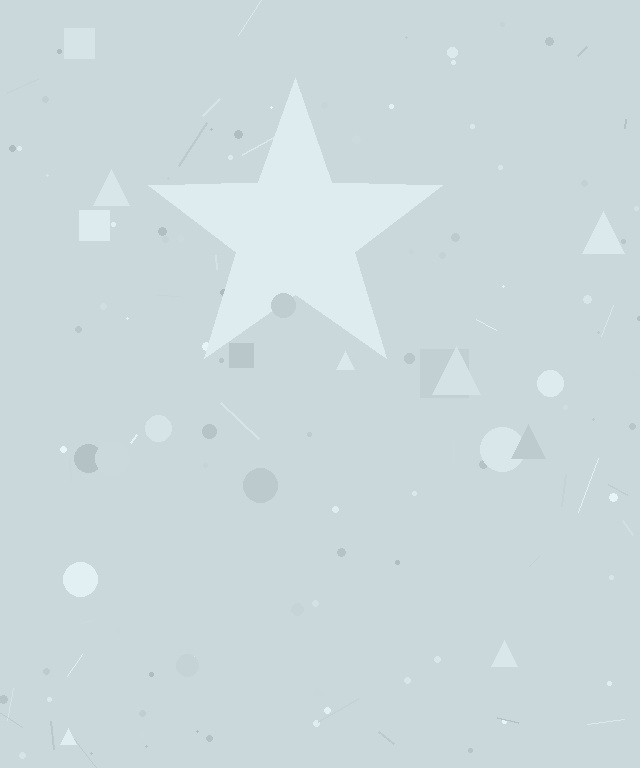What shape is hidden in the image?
A star is hidden in the image.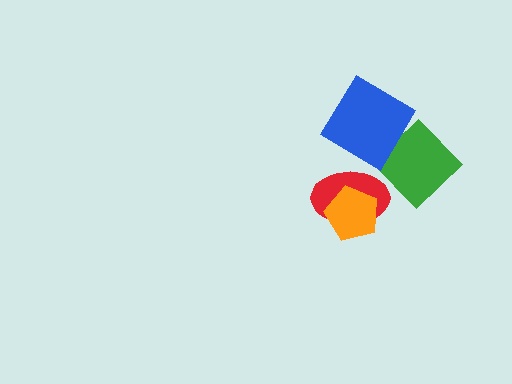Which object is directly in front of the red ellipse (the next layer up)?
The blue diamond is directly in front of the red ellipse.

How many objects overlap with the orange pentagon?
1 object overlaps with the orange pentagon.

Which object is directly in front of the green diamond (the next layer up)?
The red ellipse is directly in front of the green diamond.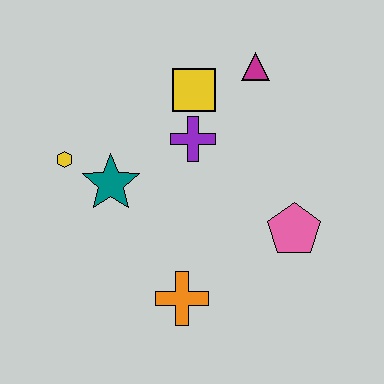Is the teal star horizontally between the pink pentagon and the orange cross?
No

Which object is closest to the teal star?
The yellow hexagon is closest to the teal star.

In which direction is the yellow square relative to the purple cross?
The yellow square is above the purple cross.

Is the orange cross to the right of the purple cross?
No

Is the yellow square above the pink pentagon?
Yes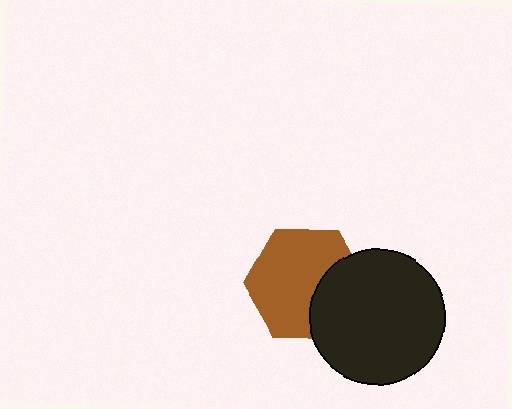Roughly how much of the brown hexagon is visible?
Most of it is visible (roughly 69%).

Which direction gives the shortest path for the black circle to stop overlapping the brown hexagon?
Moving right gives the shortest separation.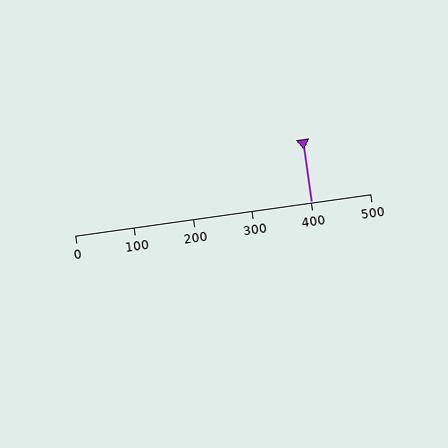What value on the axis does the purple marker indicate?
The marker indicates approximately 400.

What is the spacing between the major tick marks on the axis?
The major ticks are spaced 100 apart.